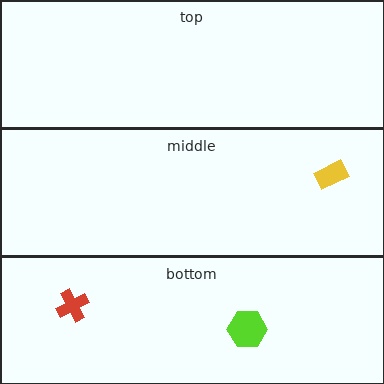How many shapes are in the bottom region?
2.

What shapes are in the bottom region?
The lime hexagon, the red cross.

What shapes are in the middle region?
The yellow rectangle.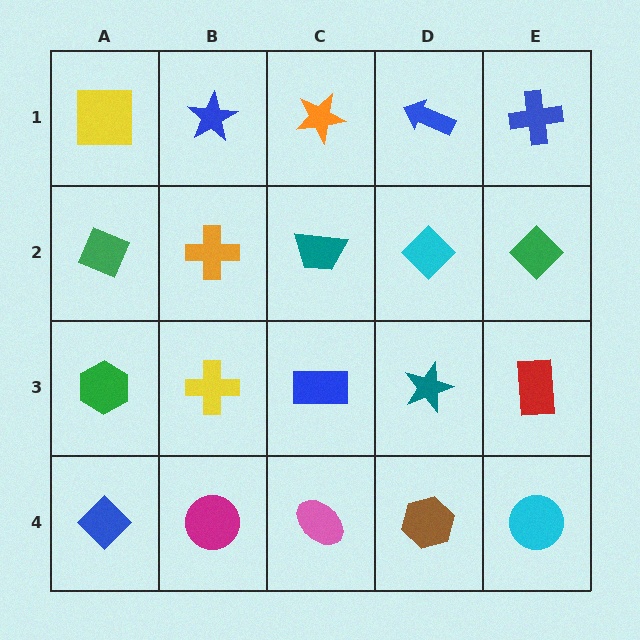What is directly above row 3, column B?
An orange cross.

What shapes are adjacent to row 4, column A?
A green hexagon (row 3, column A), a magenta circle (row 4, column B).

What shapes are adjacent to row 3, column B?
An orange cross (row 2, column B), a magenta circle (row 4, column B), a green hexagon (row 3, column A), a blue rectangle (row 3, column C).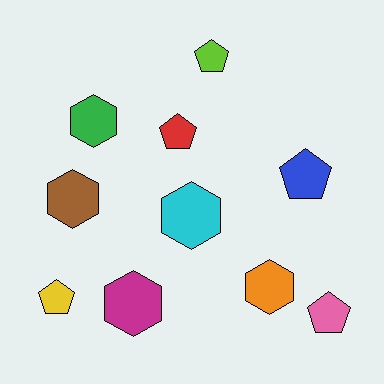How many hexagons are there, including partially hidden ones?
There are 5 hexagons.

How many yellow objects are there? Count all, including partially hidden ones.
There is 1 yellow object.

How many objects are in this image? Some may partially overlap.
There are 10 objects.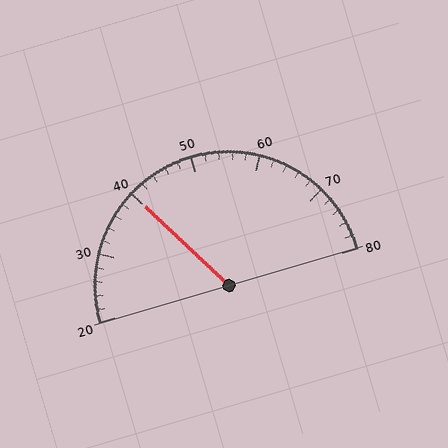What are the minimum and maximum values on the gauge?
The gauge ranges from 20 to 80.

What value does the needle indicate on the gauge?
The needle indicates approximately 40.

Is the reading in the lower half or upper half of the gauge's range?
The reading is in the lower half of the range (20 to 80).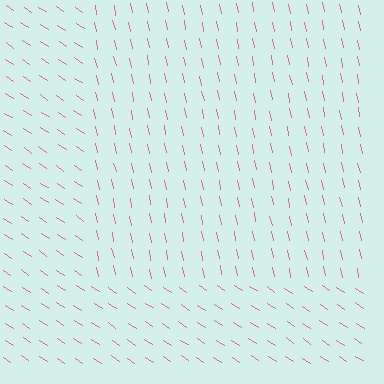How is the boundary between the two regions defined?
The boundary is defined purely by a change in line orientation (approximately 45 degrees difference). All lines are the same color and thickness.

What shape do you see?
I see a rectangle.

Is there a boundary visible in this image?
Yes, there is a texture boundary formed by a change in line orientation.